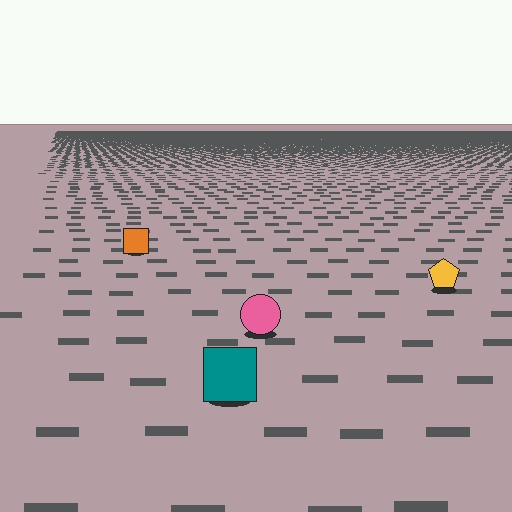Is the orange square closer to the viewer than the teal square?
No. The teal square is closer — you can tell from the texture gradient: the ground texture is coarser near it.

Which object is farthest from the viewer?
The orange square is farthest from the viewer. It appears smaller and the ground texture around it is denser.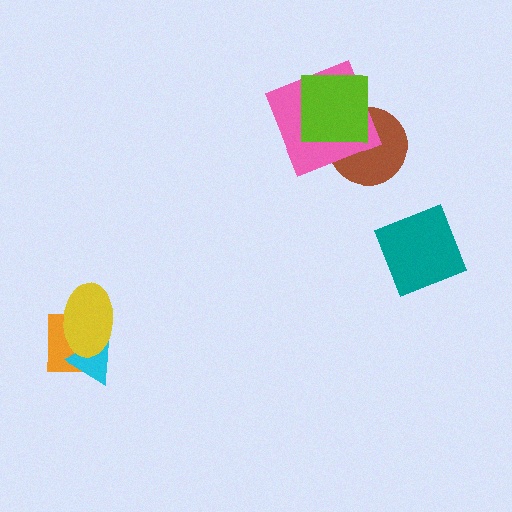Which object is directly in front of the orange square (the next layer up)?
The cyan triangle is directly in front of the orange square.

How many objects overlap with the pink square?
2 objects overlap with the pink square.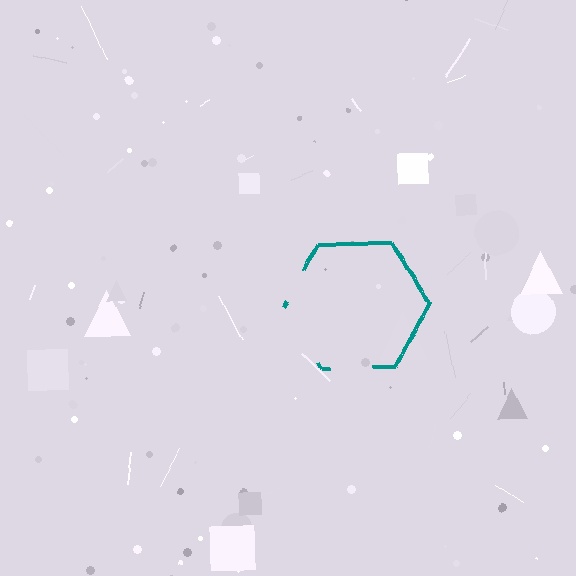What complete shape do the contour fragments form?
The contour fragments form a hexagon.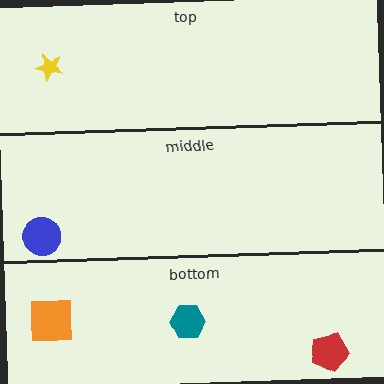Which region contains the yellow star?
The top region.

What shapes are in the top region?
The yellow star.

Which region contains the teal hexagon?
The bottom region.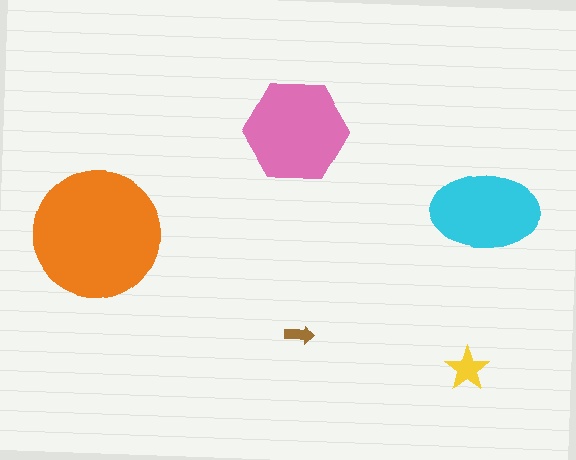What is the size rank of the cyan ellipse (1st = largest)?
3rd.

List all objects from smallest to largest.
The brown arrow, the yellow star, the cyan ellipse, the pink hexagon, the orange circle.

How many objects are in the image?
There are 5 objects in the image.